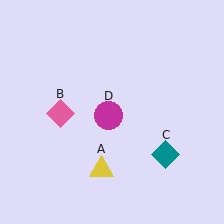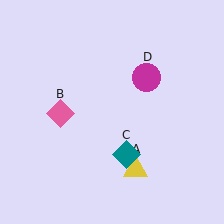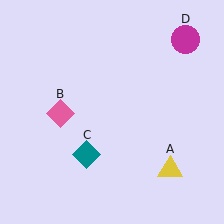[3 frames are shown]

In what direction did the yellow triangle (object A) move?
The yellow triangle (object A) moved right.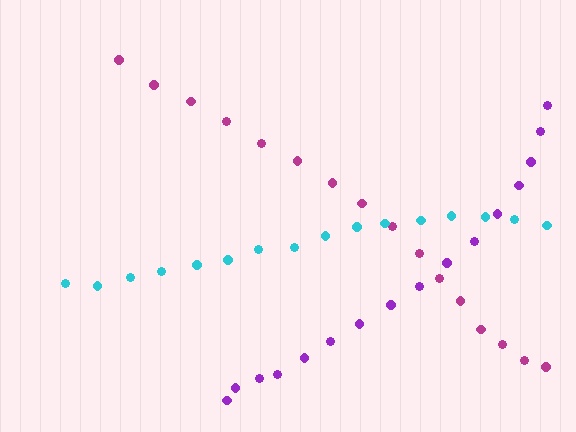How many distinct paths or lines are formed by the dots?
There are 3 distinct paths.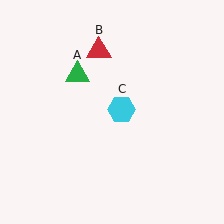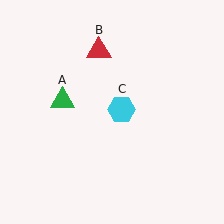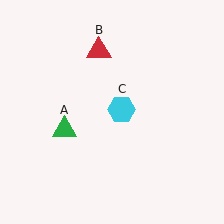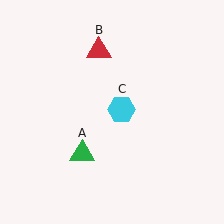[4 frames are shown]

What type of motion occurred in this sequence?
The green triangle (object A) rotated counterclockwise around the center of the scene.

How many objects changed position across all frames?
1 object changed position: green triangle (object A).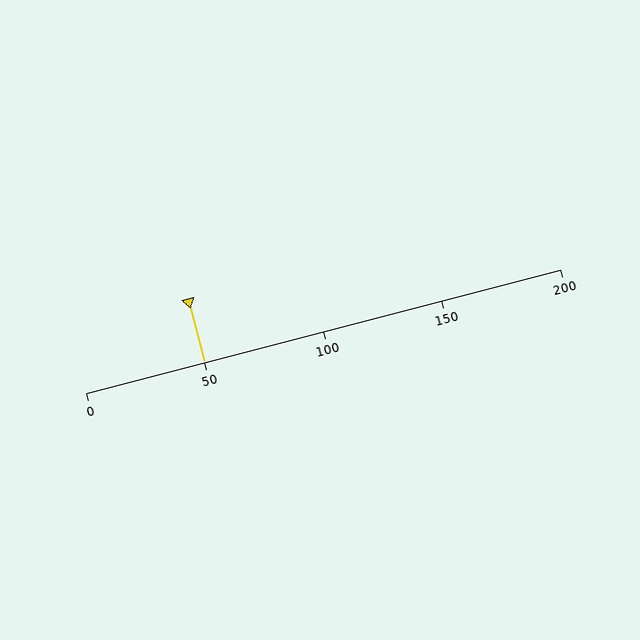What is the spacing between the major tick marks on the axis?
The major ticks are spaced 50 apart.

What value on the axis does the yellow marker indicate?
The marker indicates approximately 50.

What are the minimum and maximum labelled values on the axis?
The axis runs from 0 to 200.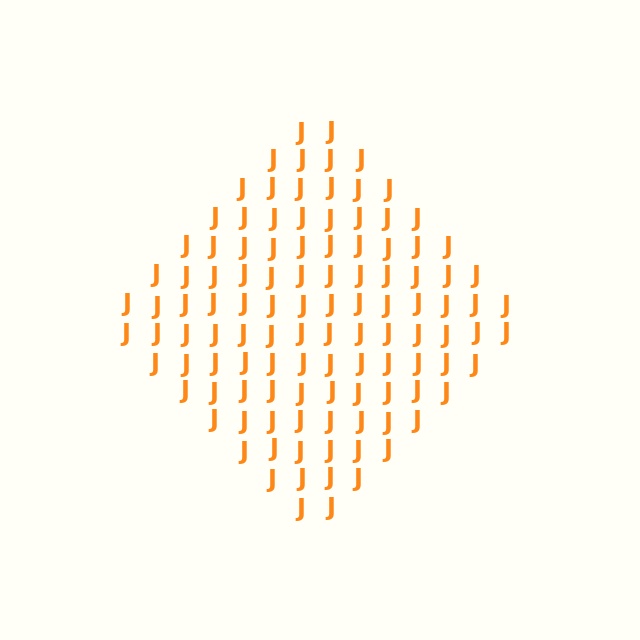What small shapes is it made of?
It is made of small letter J's.